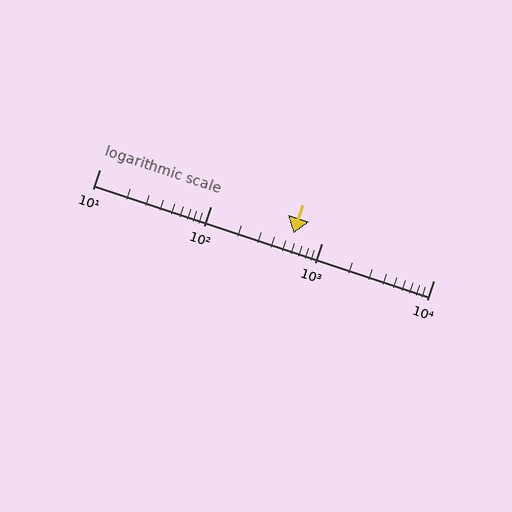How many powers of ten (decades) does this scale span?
The scale spans 3 decades, from 10 to 10000.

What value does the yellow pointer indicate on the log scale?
The pointer indicates approximately 550.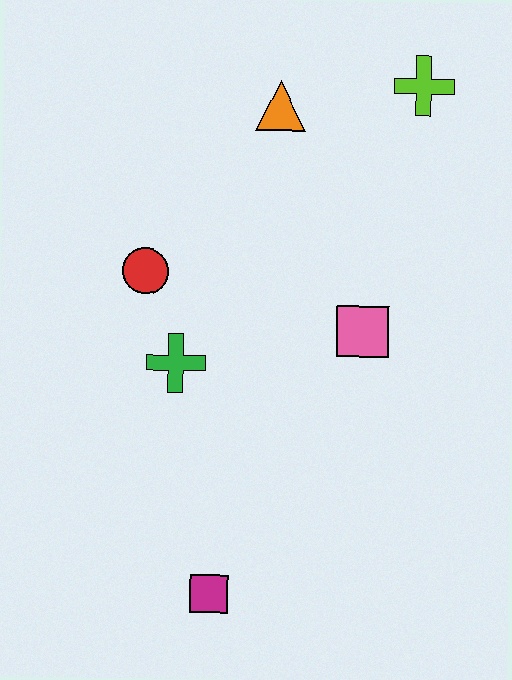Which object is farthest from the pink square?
The magenta square is farthest from the pink square.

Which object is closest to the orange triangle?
The lime cross is closest to the orange triangle.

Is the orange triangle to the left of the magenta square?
No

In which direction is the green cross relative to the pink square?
The green cross is to the left of the pink square.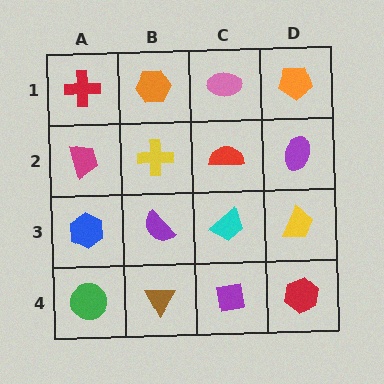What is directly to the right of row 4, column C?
A red hexagon.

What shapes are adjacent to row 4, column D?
A yellow trapezoid (row 3, column D), a purple square (row 4, column C).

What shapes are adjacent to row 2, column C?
A pink ellipse (row 1, column C), a cyan trapezoid (row 3, column C), a yellow cross (row 2, column B), a purple ellipse (row 2, column D).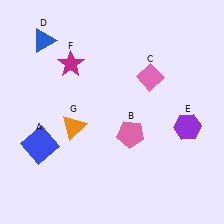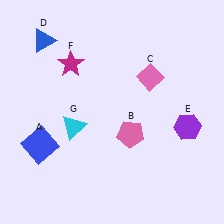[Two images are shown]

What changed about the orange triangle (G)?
In Image 1, G is orange. In Image 2, it changed to cyan.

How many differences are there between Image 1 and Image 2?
There is 1 difference between the two images.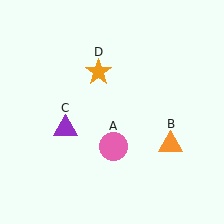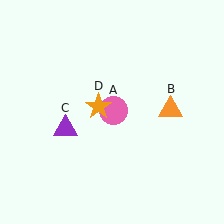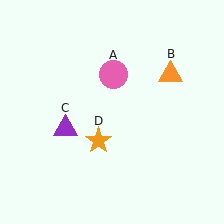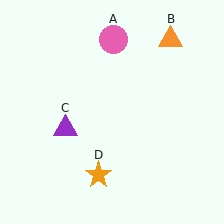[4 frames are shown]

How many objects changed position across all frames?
3 objects changed position: pink circle (object A), orange triangle (object B), orange star (object D).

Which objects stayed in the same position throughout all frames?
Purple triangle (object C) remained stationary.